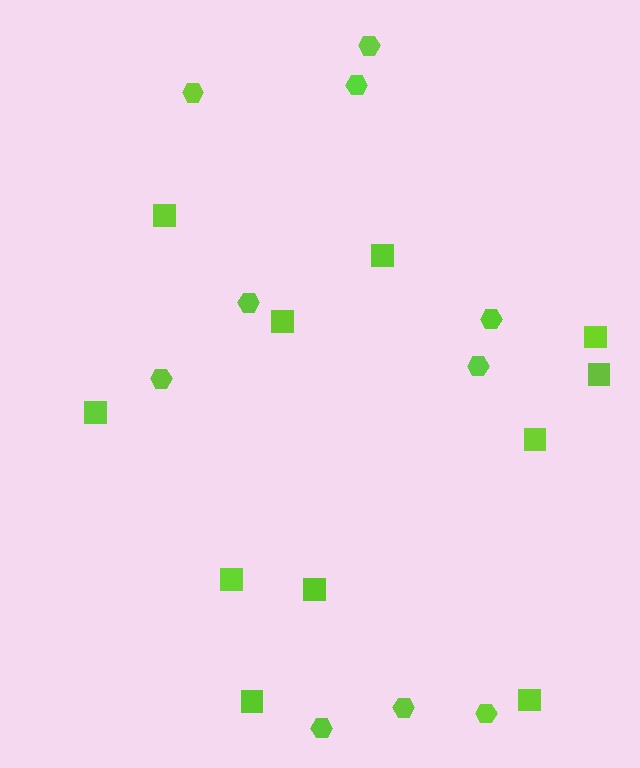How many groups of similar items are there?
There are 2 groups: one group of squares (11) and one group of hexagons (10).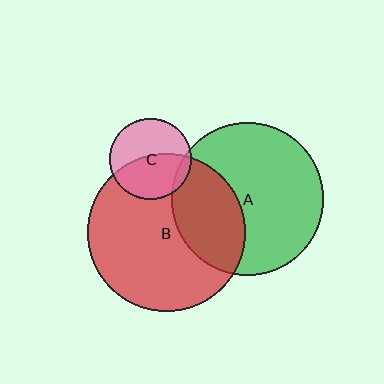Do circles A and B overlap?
Yes.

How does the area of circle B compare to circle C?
Approximately 3.7 times.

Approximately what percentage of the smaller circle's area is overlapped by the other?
Approximately 35%.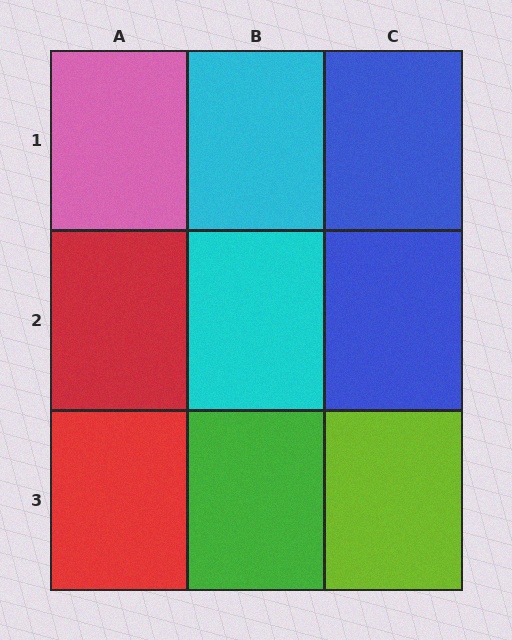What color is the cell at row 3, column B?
Green.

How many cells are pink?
1 cell is pink.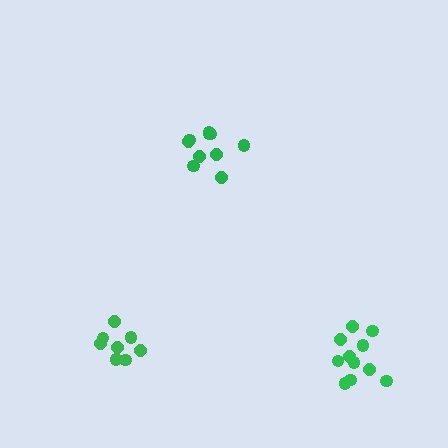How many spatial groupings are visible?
There are 3 spatial groupings.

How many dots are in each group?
Group 1: 10 dots, Group 2: 11 dots, Group 3: 8 dots (29 total).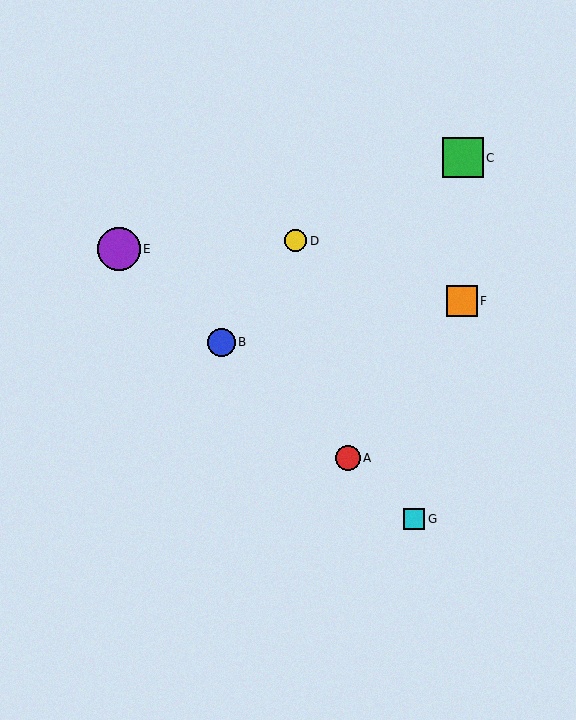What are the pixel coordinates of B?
Object B is at (221, 342).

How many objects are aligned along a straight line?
4 objects (A, B, E, G) are aligned along a straight line.